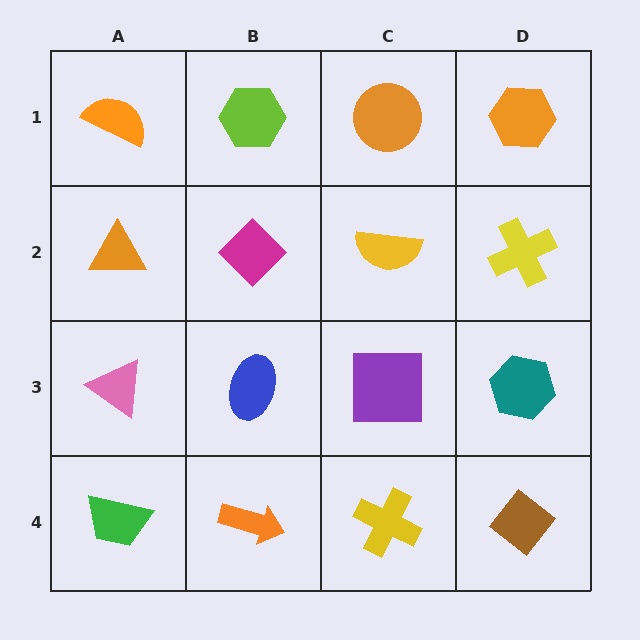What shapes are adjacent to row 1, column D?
A yellow cross (row 2, column D), an orange circle (row 1, column C).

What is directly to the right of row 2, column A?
A magenta diamond.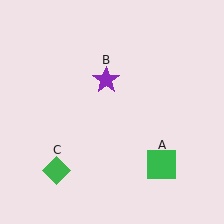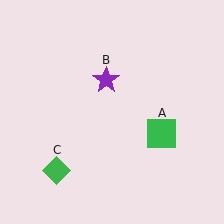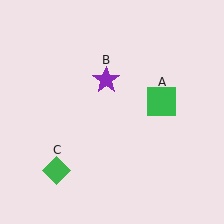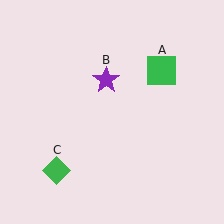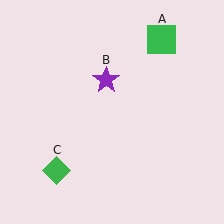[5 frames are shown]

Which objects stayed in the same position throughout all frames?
Purple star (object B) and green diamond (object C) remained stationary.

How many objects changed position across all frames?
1 object changed position: green square (object A).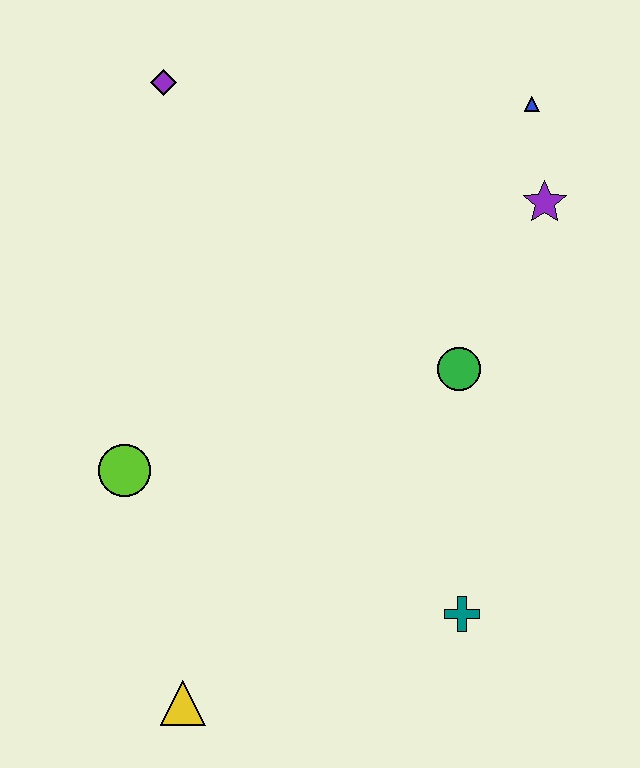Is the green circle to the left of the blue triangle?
Yes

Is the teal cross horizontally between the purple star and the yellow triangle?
Yes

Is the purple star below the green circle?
No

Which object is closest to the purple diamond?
The blue triangle is closest to the purple diamond.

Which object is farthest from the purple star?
The yellow triangle is farthest from the purple star.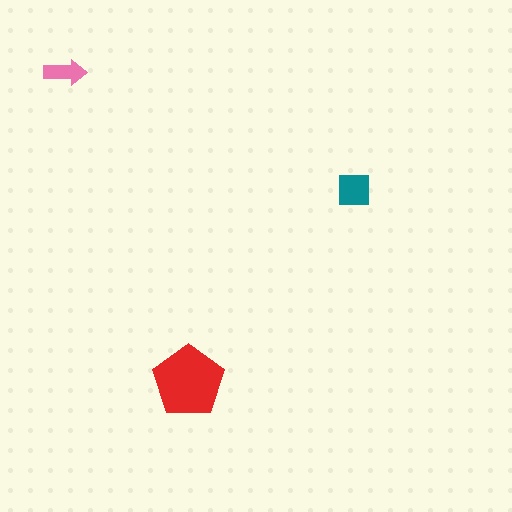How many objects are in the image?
There are 3 objects in the image.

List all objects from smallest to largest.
The pink arrow, the teal square, the red pentagon.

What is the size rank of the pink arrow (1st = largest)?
3rd.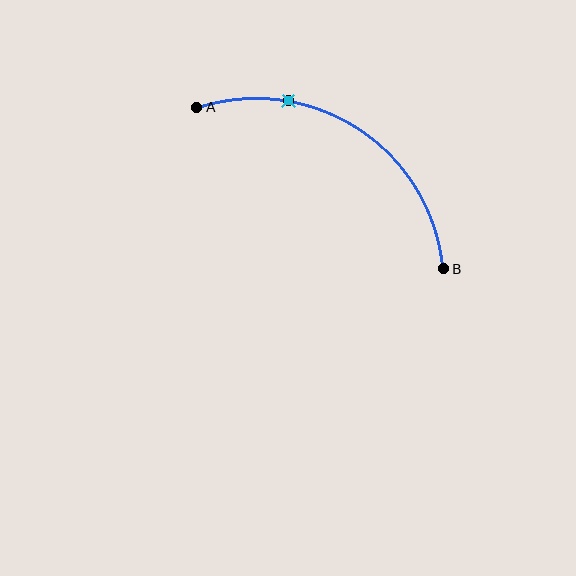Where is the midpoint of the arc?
The arc midpoint is the point on the curve farthest from the straight line joining A and B. It sits above that line.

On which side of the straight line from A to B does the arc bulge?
The arc bulges above the straight line connecting A and B.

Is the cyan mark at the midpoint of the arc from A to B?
No. The cyan mark lies on the arc but is closer to endpoint A. The arc midpoint would be at the point on the curve equidistant along the arc from both A and B.